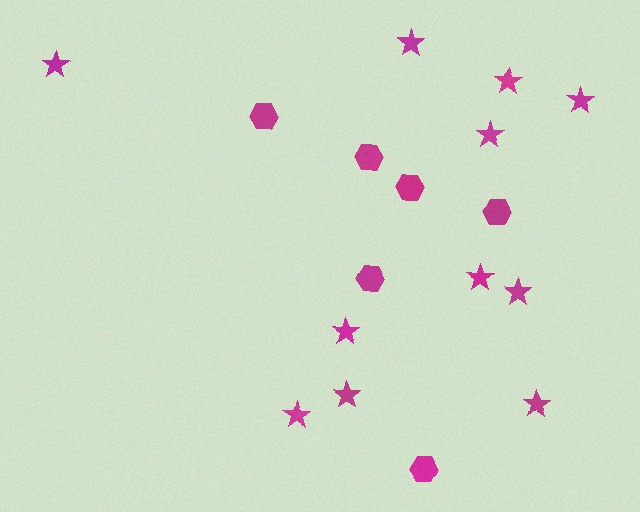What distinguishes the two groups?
There are 2 groups: one group of stars (11) and one group of hexagons (6).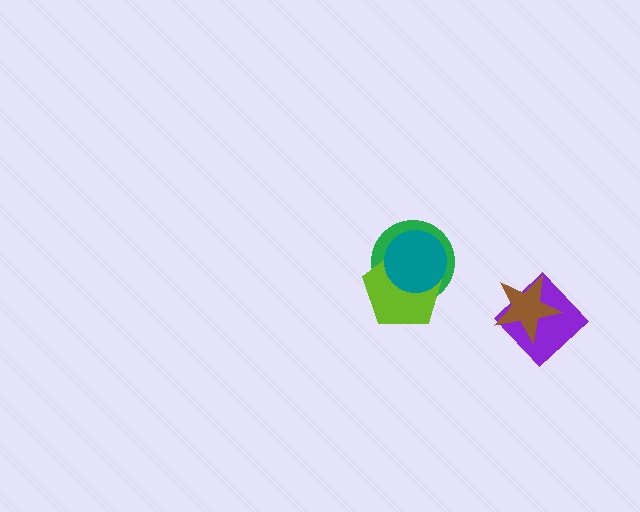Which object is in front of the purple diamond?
The brown star is in front of the purple diamond.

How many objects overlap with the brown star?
1 object overlaps with the brown star.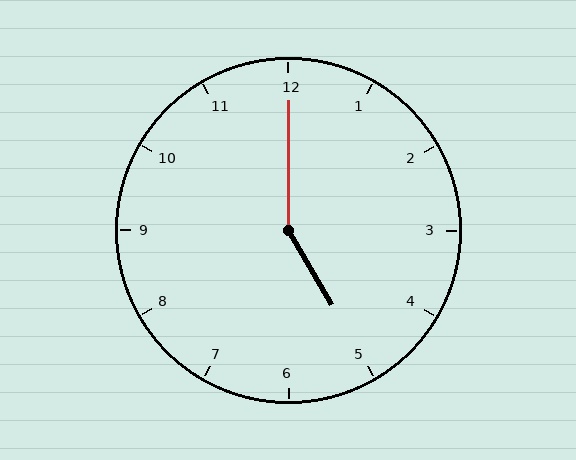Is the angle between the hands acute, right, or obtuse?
It is obtuse.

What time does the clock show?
5:00.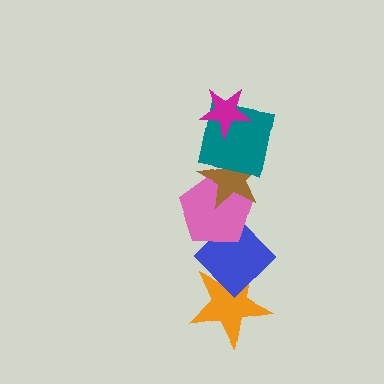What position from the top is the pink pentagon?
The pink pentagon is 4th from the top.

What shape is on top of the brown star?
The teal square is on top of the brown star.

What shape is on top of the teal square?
The magenta star is on top of the teal square.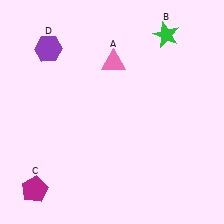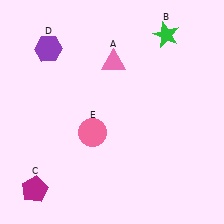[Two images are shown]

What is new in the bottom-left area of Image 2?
A pink circle (E) was added in the bottom-left area of Image 2.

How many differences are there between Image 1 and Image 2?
There is 1 difference between the two images.